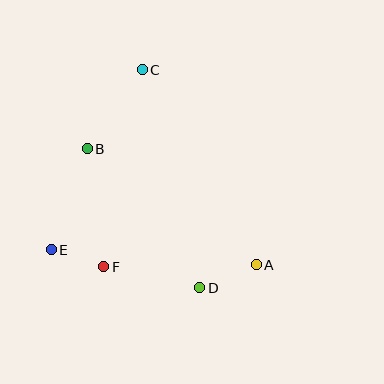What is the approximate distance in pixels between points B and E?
The distance between B and E is approximately 108 pixels.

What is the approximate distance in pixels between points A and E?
The distance between A and E is approximately 206 pixels.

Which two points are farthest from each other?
Points A and C are farthest from each other.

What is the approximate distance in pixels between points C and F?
The distance between C and F is approximately 201 pixels.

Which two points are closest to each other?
Points E and F are closest to each other.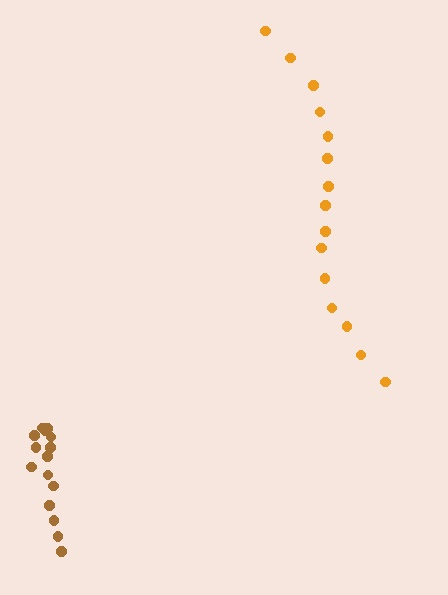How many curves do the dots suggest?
There are 2 distinct paths.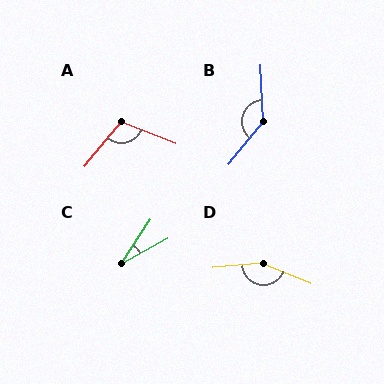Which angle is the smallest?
C, at approximately 28 degrees.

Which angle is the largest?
D, at approximately 153 degrees.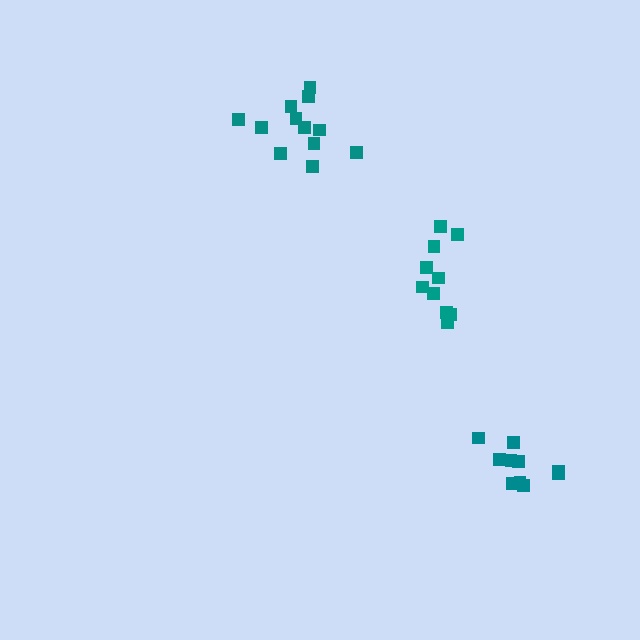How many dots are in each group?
Group 1: 12 dots, Group 2: 10 dots, Group 3: 10 dots (32 total).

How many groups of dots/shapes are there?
There are 3 groups.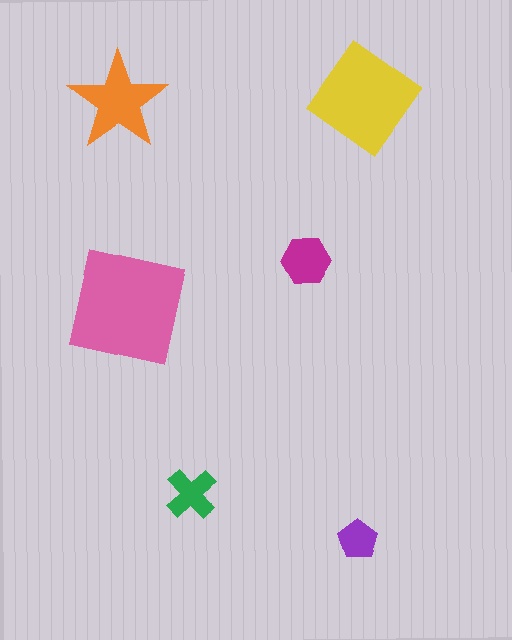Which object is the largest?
The pink square.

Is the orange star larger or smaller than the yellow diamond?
Smaller.